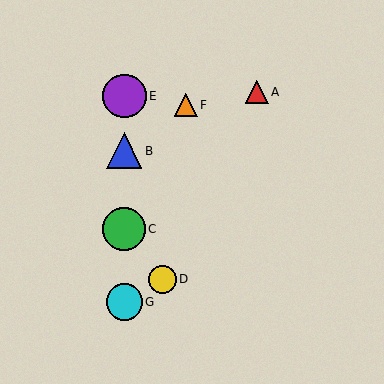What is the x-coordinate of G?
Object G is at x≈124.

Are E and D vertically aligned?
No, E is at x≈124 and D is at x≈162.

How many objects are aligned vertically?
4 objects (B, C, E, G) are aligned vertically.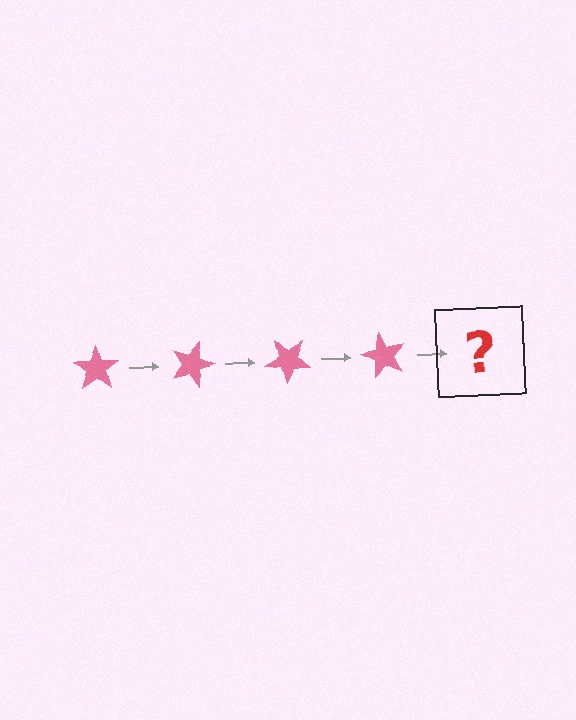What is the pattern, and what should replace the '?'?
The pattern is that the star rotates 20 degrees each step. The '?' should be a pink star rotated 80 degrees.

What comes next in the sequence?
The next element should be a pink star rotated 80 degrees.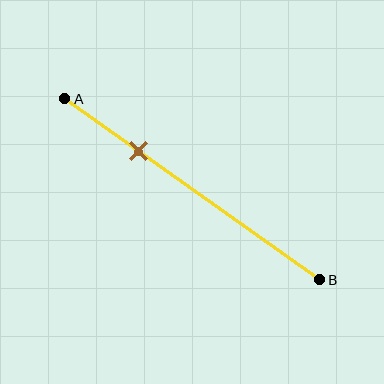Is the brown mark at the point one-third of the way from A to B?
No, the mark is at about 30% from A, not at the 33% one-third point.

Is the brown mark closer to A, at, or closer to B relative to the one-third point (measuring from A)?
The brown mark is closer to point A than the one-third point of segment AB.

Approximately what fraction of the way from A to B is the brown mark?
The brown mark is approximately 30% of the way from A to B.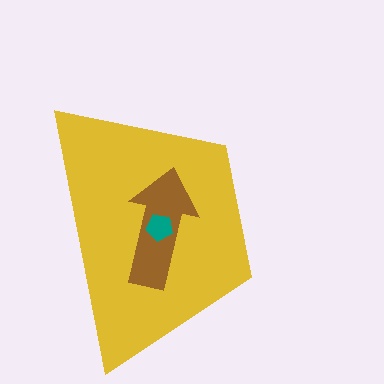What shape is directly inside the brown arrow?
The teal pentagon.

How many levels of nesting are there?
3.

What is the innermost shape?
The teal pentagon.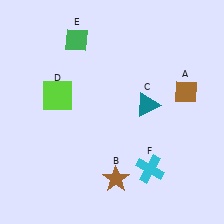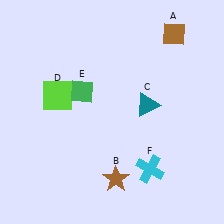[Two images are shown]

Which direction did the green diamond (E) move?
The green diamond (E) moved down.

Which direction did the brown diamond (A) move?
The brown diamond (A) moved up.